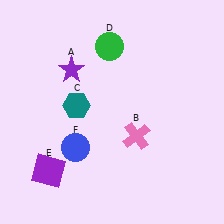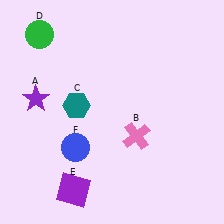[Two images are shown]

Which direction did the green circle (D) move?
The green circle (D) moved left.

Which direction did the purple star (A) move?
The purple star (A) moved left.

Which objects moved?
The objects that moved are: the purple star (A), the green circle (D), the purple square (E).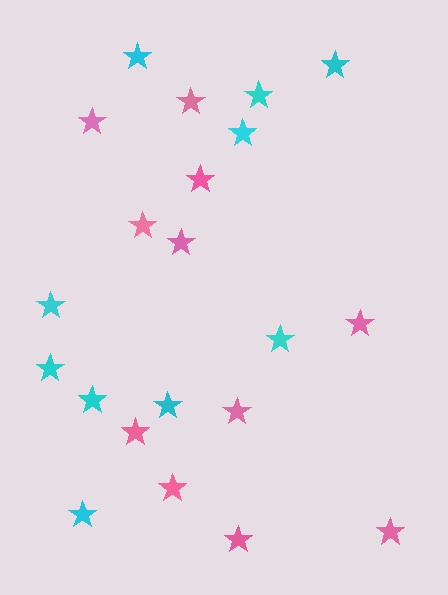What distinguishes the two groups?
There are 2 groups: one group of pink stars (11) and one group of cyan stars (10).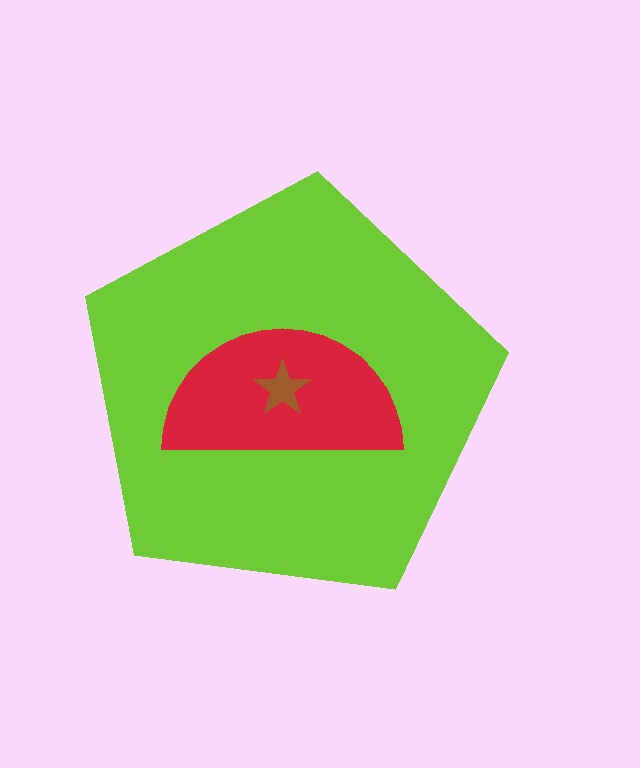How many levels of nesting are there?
3.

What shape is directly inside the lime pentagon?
The red semicircle.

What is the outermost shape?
The lime pentagon.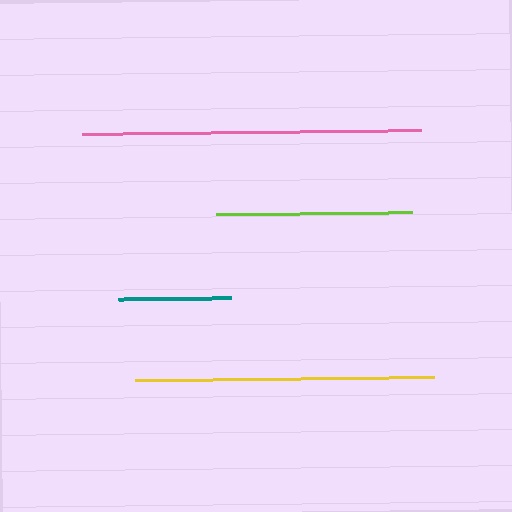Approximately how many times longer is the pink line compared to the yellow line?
The pink line is approximately 1.1 times the length of the yellow line.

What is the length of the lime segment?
The lime segment is approximately 196 pixels long.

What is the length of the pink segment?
The pink segment is approximately 340 pixels long.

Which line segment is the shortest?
The teal line is the shortest at approximately 113 pixels.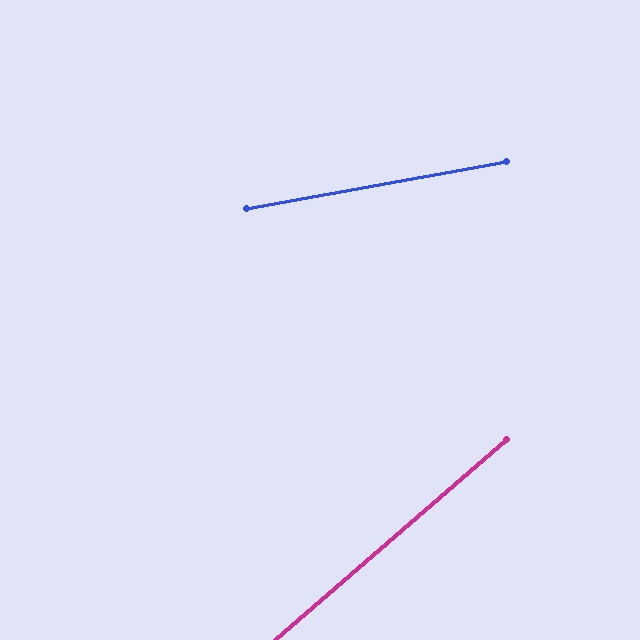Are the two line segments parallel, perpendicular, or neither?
Neither parallel nor perpendicular — they differ by about 31°.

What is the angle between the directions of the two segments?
Approximately 31 degrees.